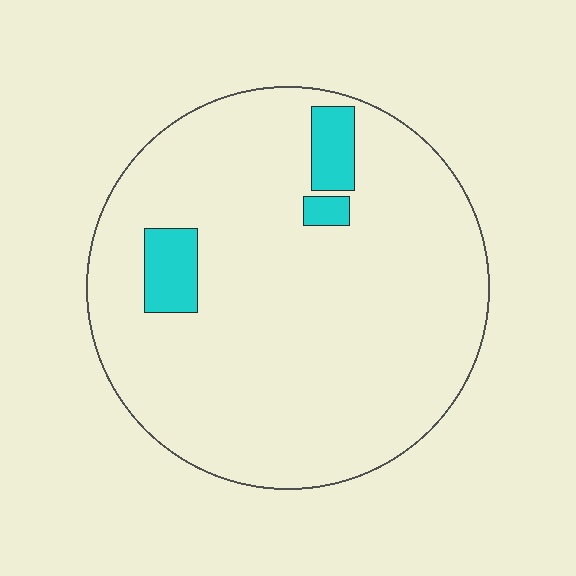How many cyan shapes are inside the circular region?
3.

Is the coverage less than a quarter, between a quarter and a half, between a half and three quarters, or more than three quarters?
Less than a quarter.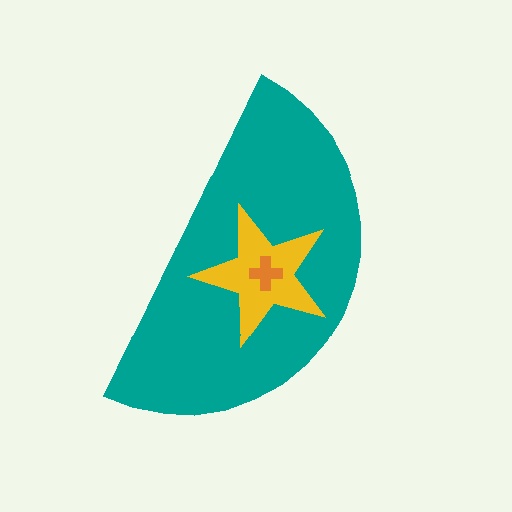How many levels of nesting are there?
3.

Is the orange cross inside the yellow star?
Yes.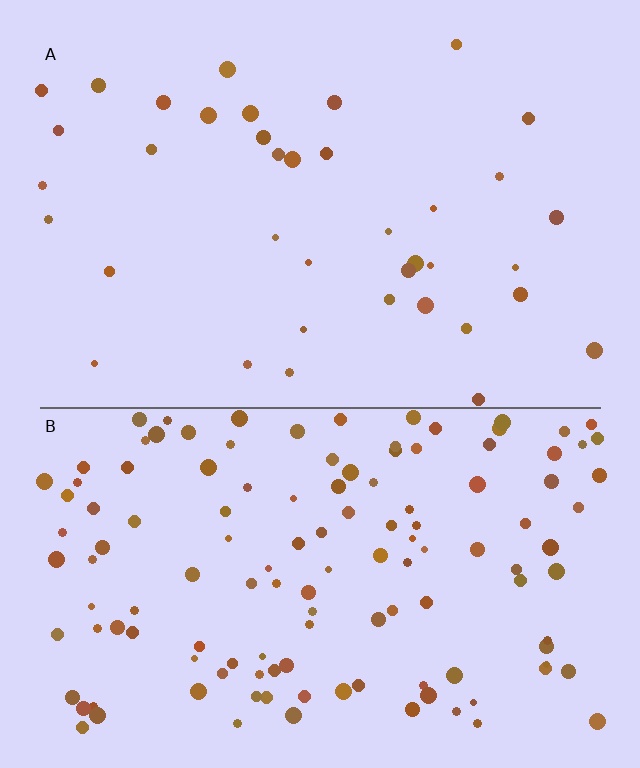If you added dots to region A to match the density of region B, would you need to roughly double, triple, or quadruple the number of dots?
Approximately triple.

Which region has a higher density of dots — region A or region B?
B (the bottom).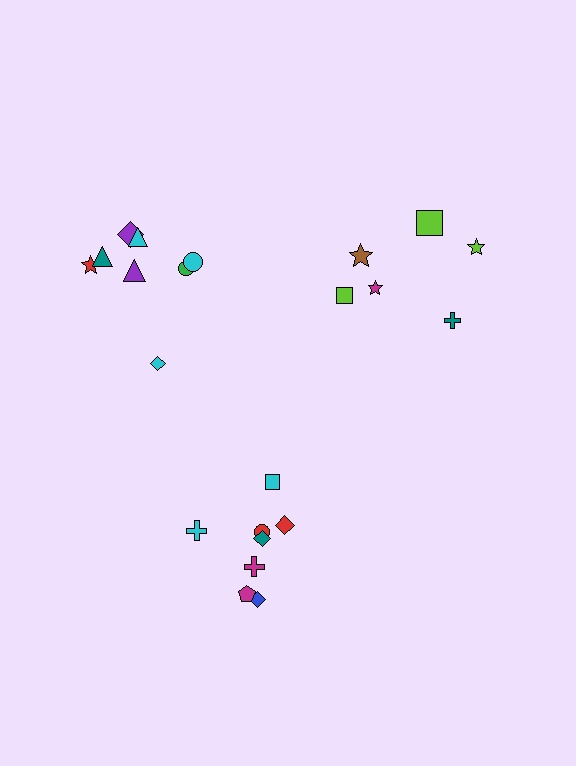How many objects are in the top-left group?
There are 8 objects.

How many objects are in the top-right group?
There are 6 objects.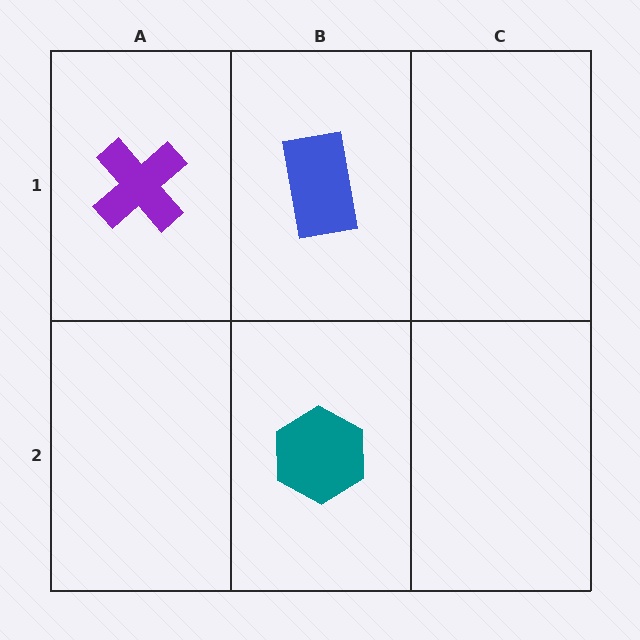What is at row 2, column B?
A teal hexagon.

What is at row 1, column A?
A purple cross.